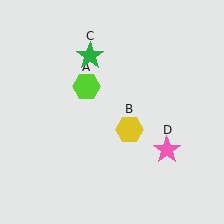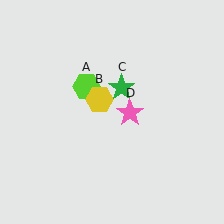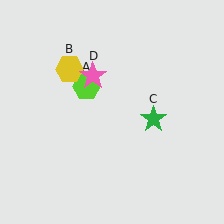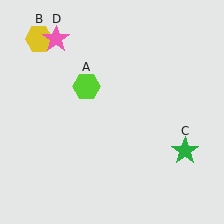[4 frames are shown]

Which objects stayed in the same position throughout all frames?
Lime hexagon (object A) remained stationary.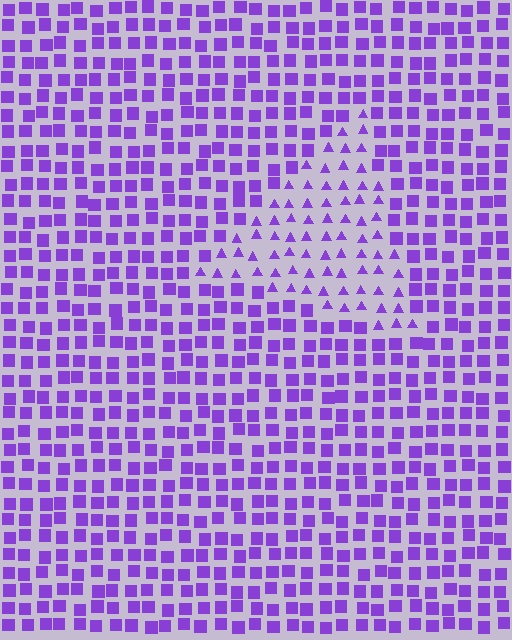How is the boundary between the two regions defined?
The boundary is defined by a change in element shape: triangles inside vs. squares outside. All elements share the same color and spacing.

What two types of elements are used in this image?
The image uses triangles inside the triangle region and squares outside it.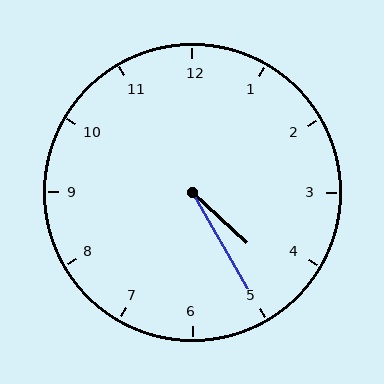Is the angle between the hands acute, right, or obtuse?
It is acute.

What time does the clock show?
4:25.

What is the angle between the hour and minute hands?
Approximately 18 degrees.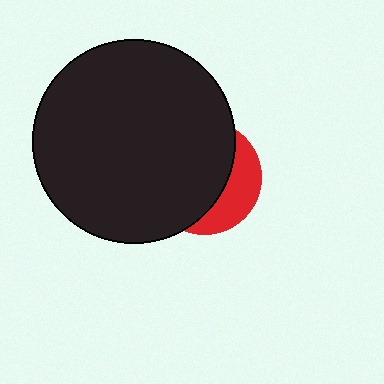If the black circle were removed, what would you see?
You would see the complete red circle.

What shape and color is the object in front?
The object in front is a black circle.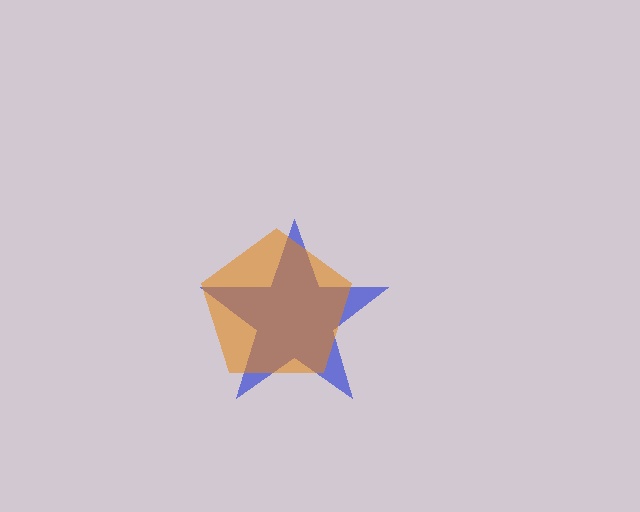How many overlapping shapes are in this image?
There are 2 overlapping shapes in the image.